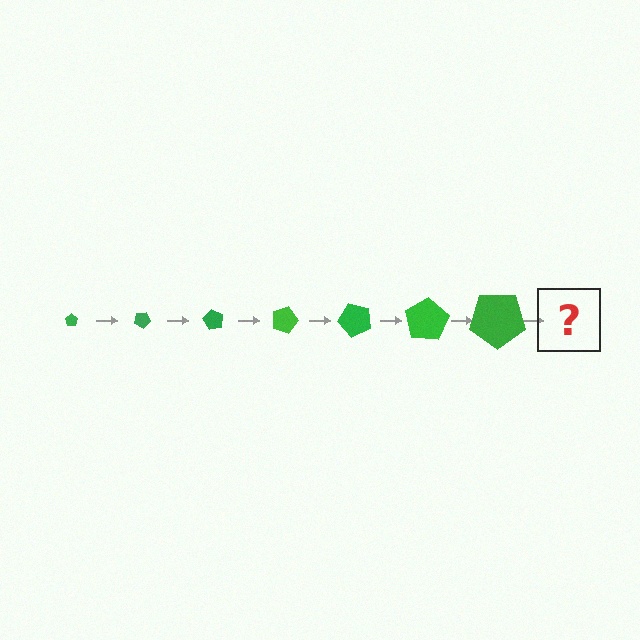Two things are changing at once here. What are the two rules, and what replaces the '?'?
The two rules are that the pentagon grows larger each step and it rotates 30 degrees each step. The '?' should be a pentagon, larger than the previous one and rotated 210 degrees from the start.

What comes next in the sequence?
The next element should be a pentagon, larger than the previous one and rotated 210 degrees from the start.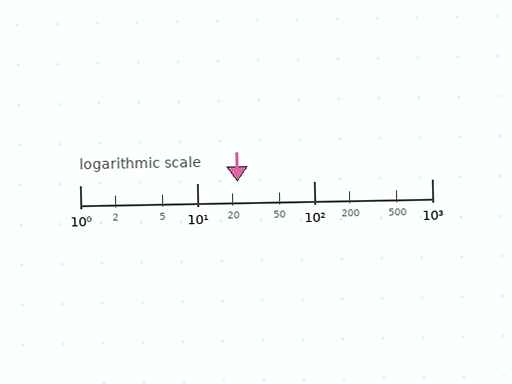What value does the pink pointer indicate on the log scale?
The pointer indicates approximately 22.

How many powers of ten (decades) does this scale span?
The scale spans 3 decades, from 1 to 1000.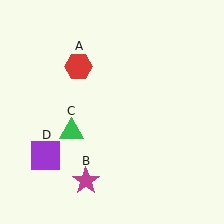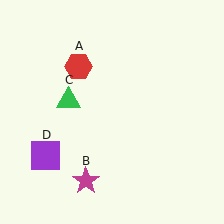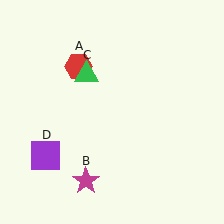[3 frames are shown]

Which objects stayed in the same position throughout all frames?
Red hexagon (object A) and magenta star (object B) and purple square (object D) remained stationary.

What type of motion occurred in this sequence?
The green triangle (object C) rotated clockwise around the center of the scene.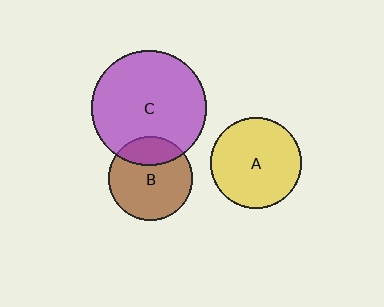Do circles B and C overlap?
Yes.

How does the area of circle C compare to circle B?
Approximately 1.9 times.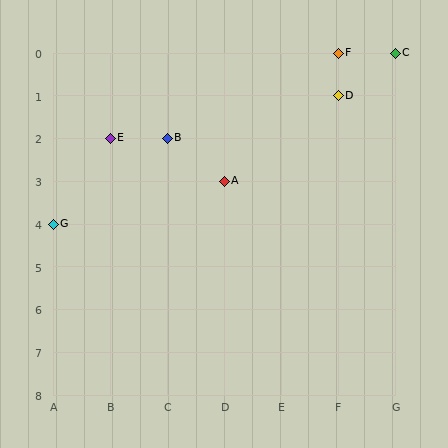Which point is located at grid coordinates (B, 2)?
Point E is at (B, 2).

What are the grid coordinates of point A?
Point A is at grid coordinates (D, 3).